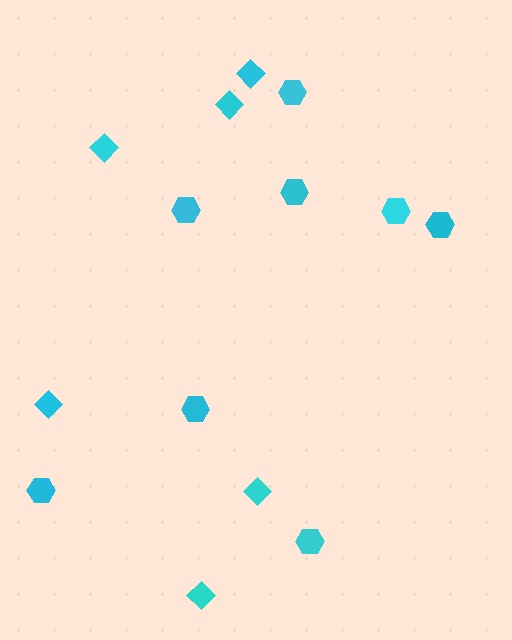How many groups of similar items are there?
There are 2 groups: one group of hexagons (8) and one group of diamonds (6).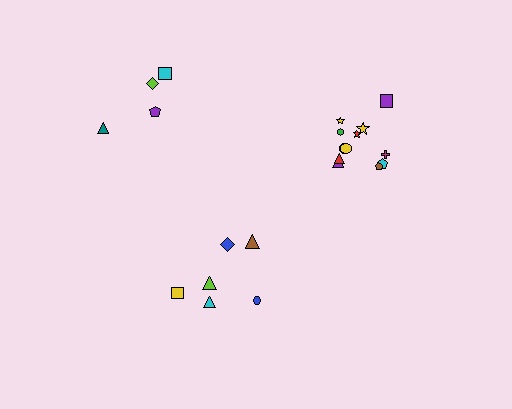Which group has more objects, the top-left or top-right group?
The top-right group.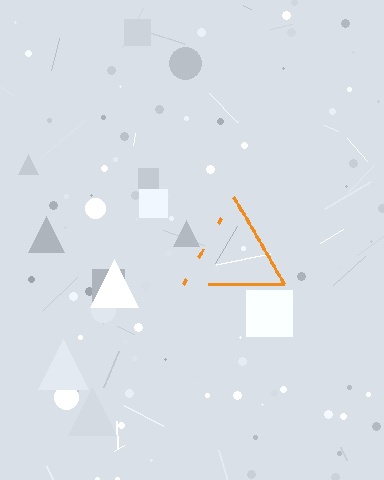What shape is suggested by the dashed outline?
The dashed outline suggests a triangle.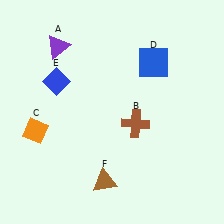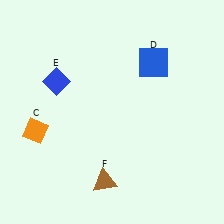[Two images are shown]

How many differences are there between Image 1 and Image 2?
There are 2 differences between the two images.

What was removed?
The brown cross (B), the purple triangle (A) were removed in Image 2.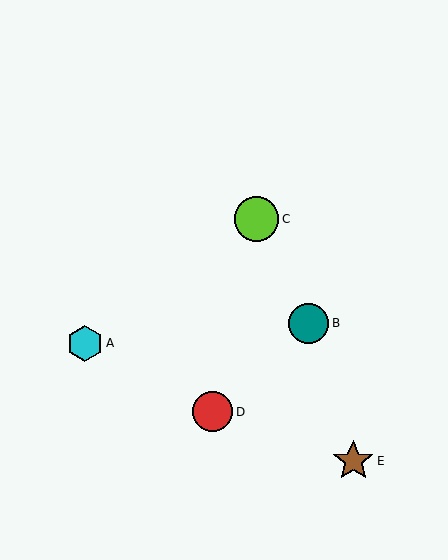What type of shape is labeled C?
Shape C is a lime circle.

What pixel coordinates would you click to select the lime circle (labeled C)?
Click at (257, 219) to select the lime circle C.